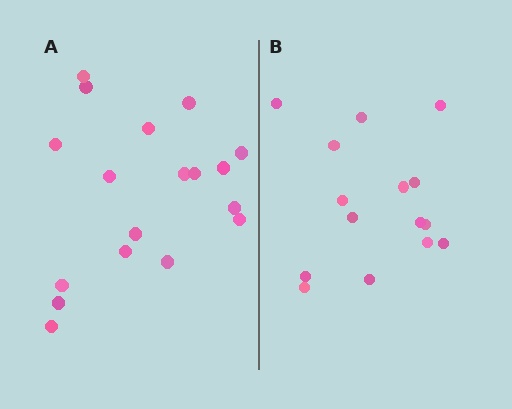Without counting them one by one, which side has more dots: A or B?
Region A (the left region) has more dots.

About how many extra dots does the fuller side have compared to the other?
Region A has just a few more — roughly 2 or 3 more dots than region B.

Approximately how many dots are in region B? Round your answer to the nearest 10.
About 20 dots. (The exact count is 15, which rounds to 20.)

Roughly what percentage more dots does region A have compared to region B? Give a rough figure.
About 20% more.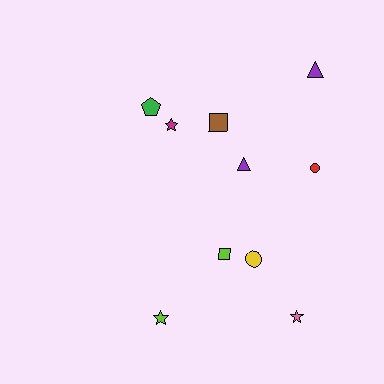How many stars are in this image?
There are 3 stars.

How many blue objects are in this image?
There are no blue objects.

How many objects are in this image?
There are 10 objects.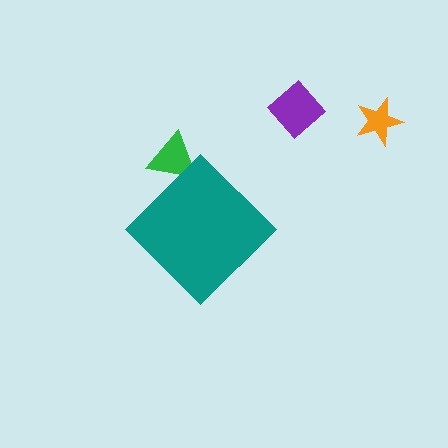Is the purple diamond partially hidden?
No, the purple diamond is fully visible.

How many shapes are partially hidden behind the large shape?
1 shape is partially hidden.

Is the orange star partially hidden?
No, the orange star is fully visible.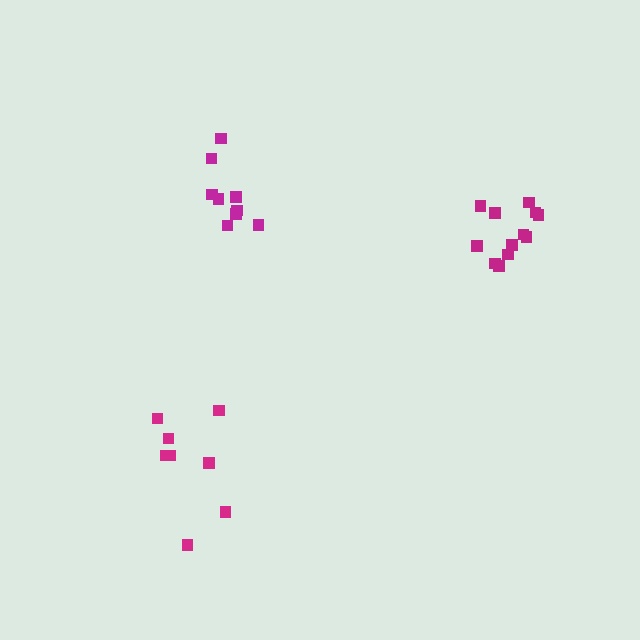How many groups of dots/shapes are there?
There are 3 groups.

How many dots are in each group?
Group 1: 8 dots, Group 2: 9 dots, Group 3: 12 dots (29 total).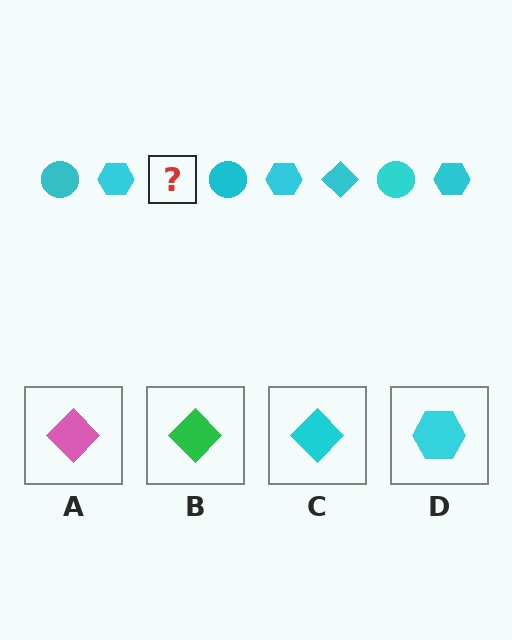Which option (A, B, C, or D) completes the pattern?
C.